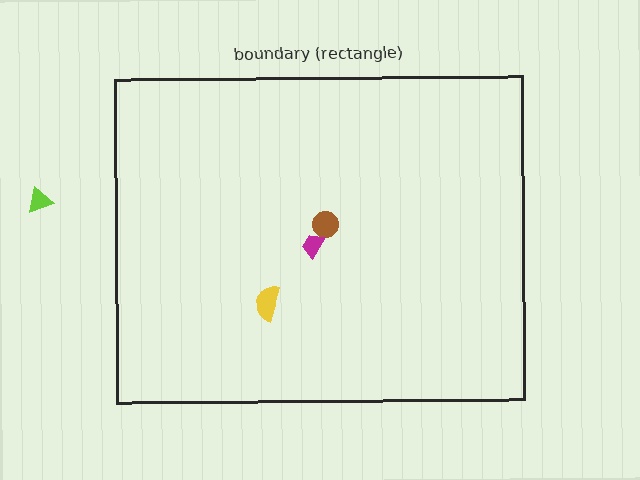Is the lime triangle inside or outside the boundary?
Outside.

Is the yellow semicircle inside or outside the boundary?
Inside.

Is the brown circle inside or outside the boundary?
Inside.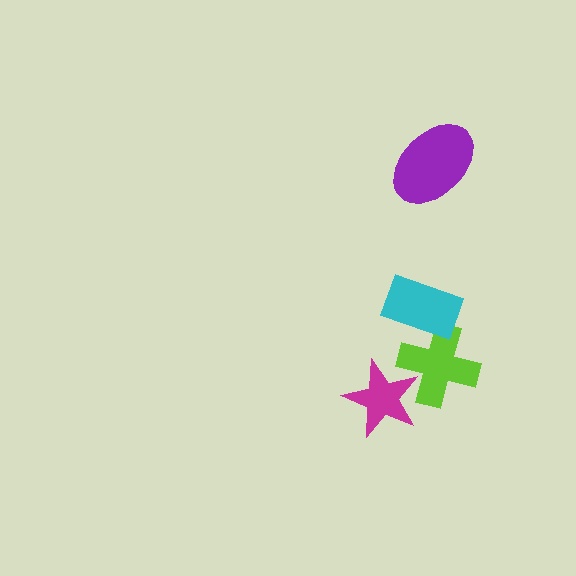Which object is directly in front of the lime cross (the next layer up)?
The cyan rectangle is directly in front of the lime cross.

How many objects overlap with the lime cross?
2 objects overlap with the lime cross.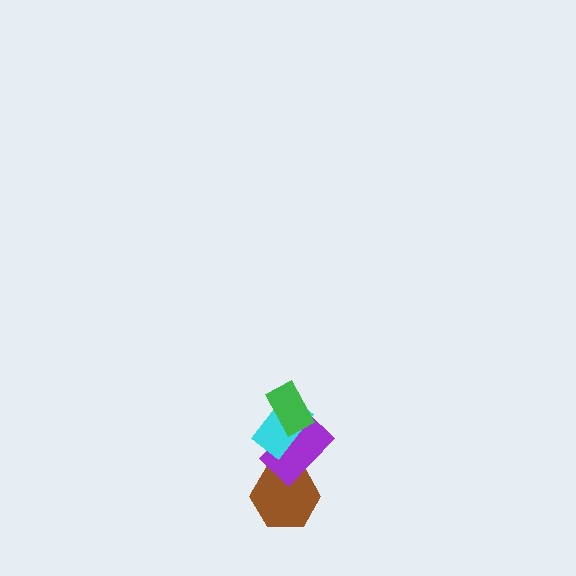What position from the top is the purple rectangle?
The purple rectangle is 3rd from the top.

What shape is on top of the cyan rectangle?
The green rectangle is on top of the cyan rectangle.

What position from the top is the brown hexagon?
The brown hexagon is 4th from the top.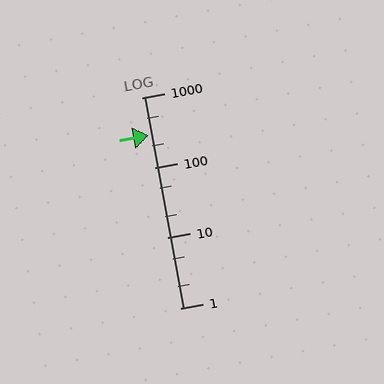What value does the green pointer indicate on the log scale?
The pointer indicates approximately 290.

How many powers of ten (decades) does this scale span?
The scale spans 3 decades, from 1 to 1000.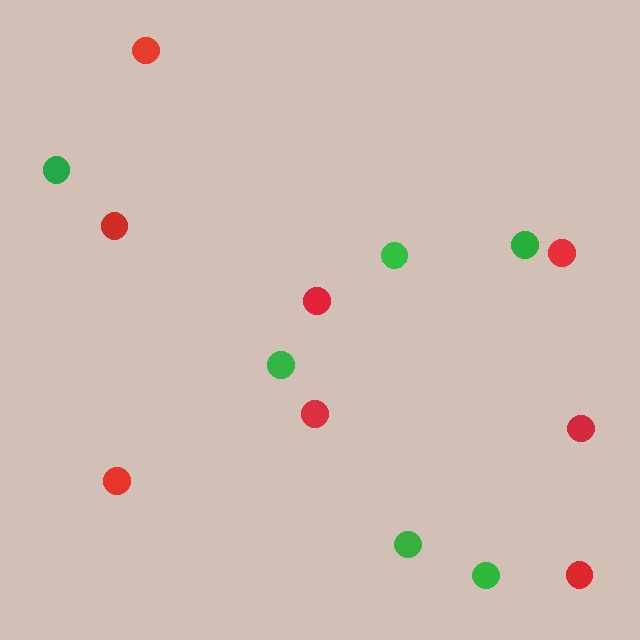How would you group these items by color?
There are 2 groups: one group of red circles (8) and one group of green circles (6).